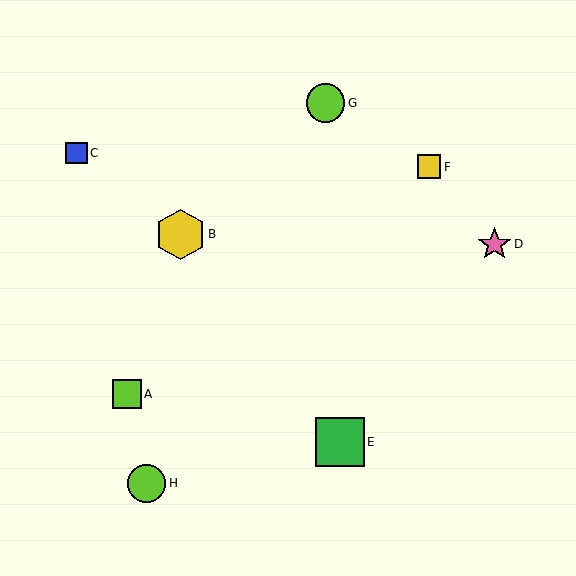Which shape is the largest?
The yellow hexagon (labeled B) is the largest.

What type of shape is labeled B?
Shape B is a yellow hexagon.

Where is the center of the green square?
The center of the green square is at (340, 442).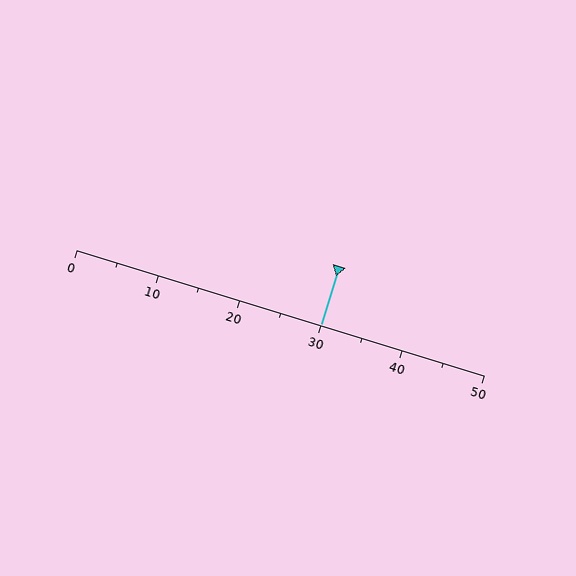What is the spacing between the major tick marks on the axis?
The major ticks are spaced 10 apart.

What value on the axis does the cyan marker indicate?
The marker indicates approximately 30.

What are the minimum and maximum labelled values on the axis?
The axis runs from 0 to 50.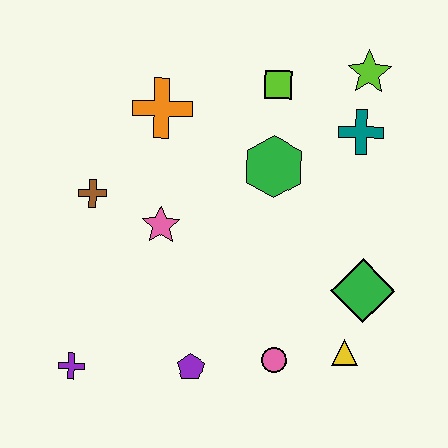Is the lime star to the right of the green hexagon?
Yes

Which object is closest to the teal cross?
The lime star is closest to the teal cross.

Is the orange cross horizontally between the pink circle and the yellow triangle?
No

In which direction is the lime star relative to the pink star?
The lime star is to the right of the pink star.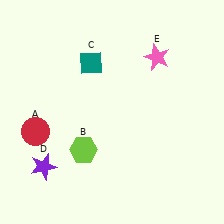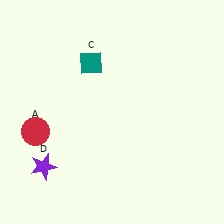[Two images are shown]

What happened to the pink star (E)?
The pink star (E) was removed in Image 2. It was in the top-right area of Image 1.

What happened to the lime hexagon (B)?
The lime hexagon (B) was removed in Image 2. It was in the bottom-left area of Image 1.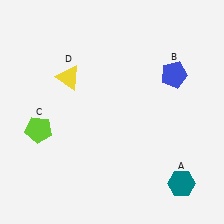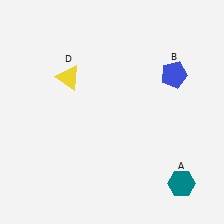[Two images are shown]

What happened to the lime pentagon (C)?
The lime pentagon (C) was removed in Image 2. It was in the bottom-left area of Image 1.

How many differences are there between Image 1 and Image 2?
There is 1 difference between the two images.